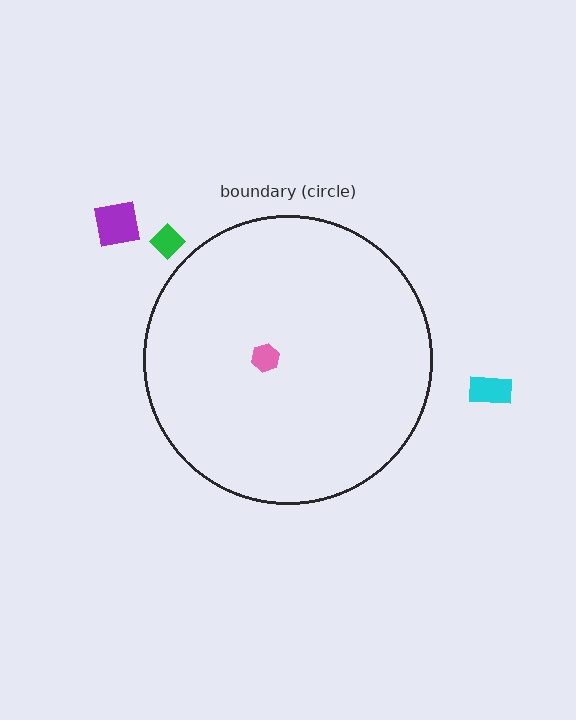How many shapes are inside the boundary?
1 inside, 3 outside.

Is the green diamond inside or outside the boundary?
Outside.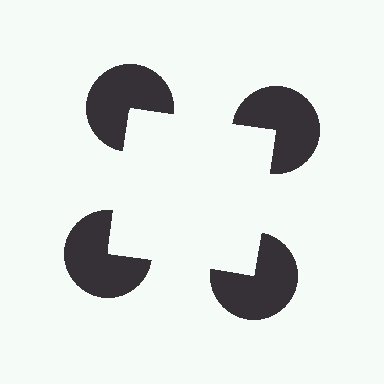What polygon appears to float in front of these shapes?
An illusory square — its edges are inferred from the aligned wedge cuts in the pac-man discs, not physically drawn.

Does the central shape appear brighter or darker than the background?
It typically appears slightly brighter than the background, even though no actual brightness change is drawn.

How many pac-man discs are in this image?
There are 4 — one at each vertex of the illusory square.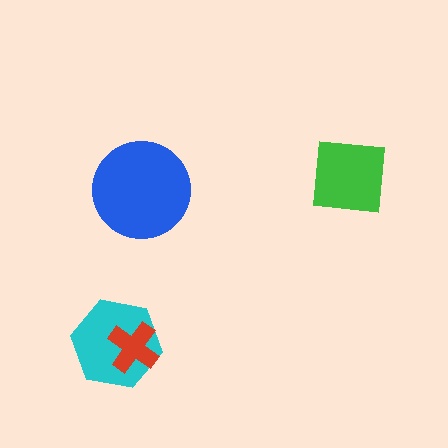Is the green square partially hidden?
No, no other shape covers it.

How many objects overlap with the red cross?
1 object overlaps with the red cross.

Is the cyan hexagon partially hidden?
Yes, it is partially covered by another shape.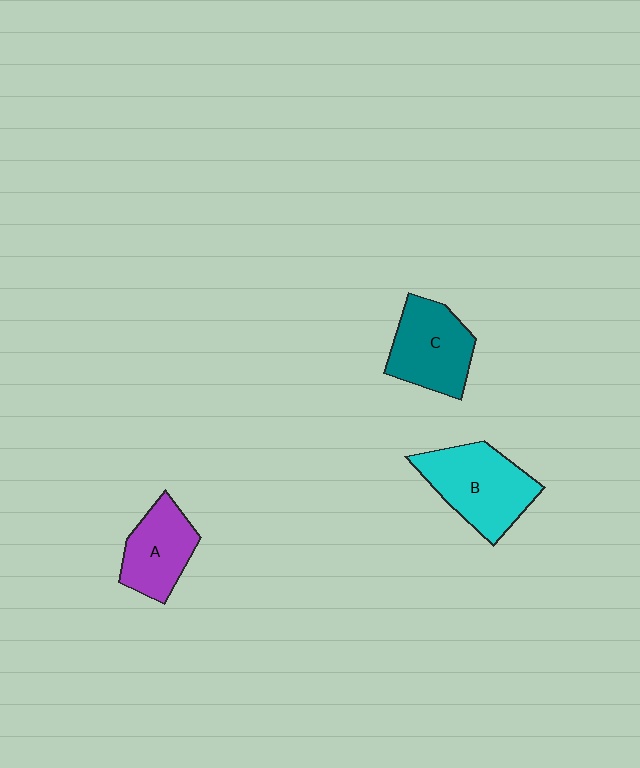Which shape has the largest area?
Shape B (cyan).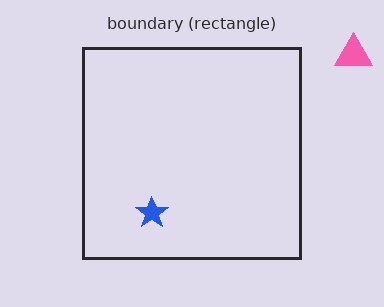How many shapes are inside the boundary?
1 inside, 1 outside.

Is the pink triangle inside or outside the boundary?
Outside.